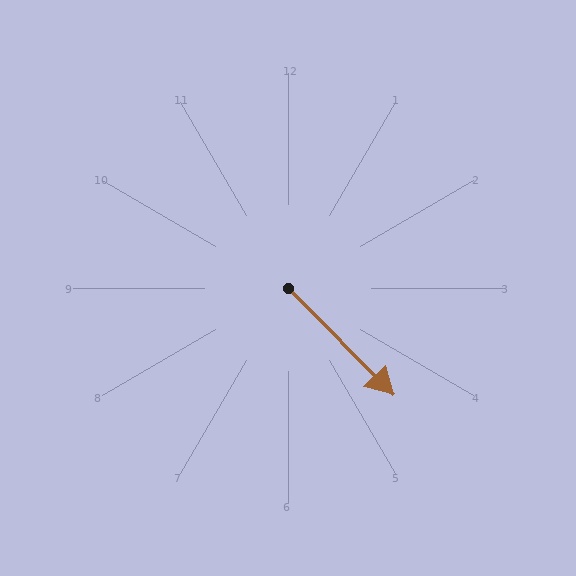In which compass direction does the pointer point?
Southeast.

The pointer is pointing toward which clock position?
Roughly 5 o'clock.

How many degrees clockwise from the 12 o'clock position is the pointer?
Approximately 135 degrees.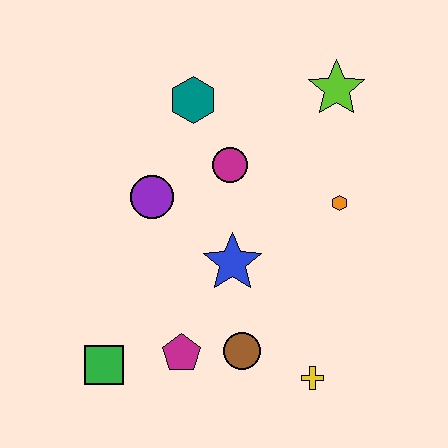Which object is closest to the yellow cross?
The brown circle is closest to the yellow cross.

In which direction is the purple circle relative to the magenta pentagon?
The purple circle is above the magenta pentagon.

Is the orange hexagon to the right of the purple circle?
Yes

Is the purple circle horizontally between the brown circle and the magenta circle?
No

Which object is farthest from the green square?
The lime star is farthest from the green square.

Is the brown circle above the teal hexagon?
No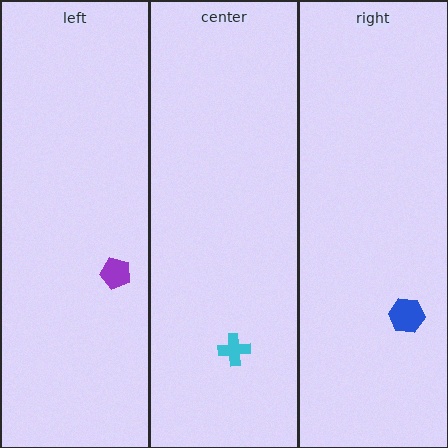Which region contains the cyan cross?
The center region.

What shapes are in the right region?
The blue hexagon.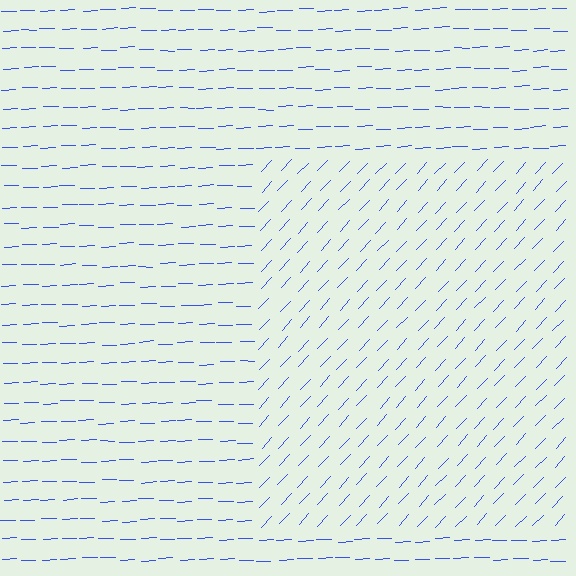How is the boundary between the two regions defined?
The boundary is defined purely by a change in line orientation (approximately 45 degrees difference). All lines are the same color and thickness.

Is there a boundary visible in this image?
Yes, there is a texture boundary formed by a change in line orientation.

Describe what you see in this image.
The image is filled with small blue line segments. A rectangle region in the image has lines oriented differently from the surrounding lines, creating a visible texture boundary.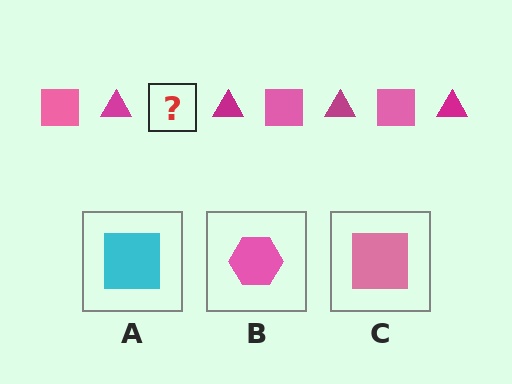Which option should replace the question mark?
Option C.